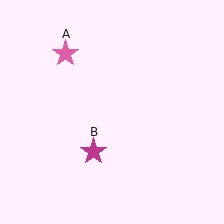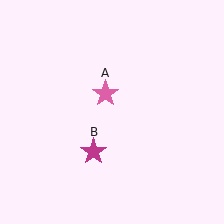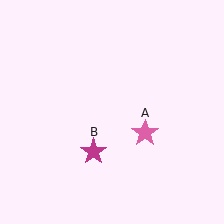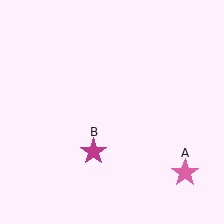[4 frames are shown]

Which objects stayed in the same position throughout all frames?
Magenta star (object B) remained stationary.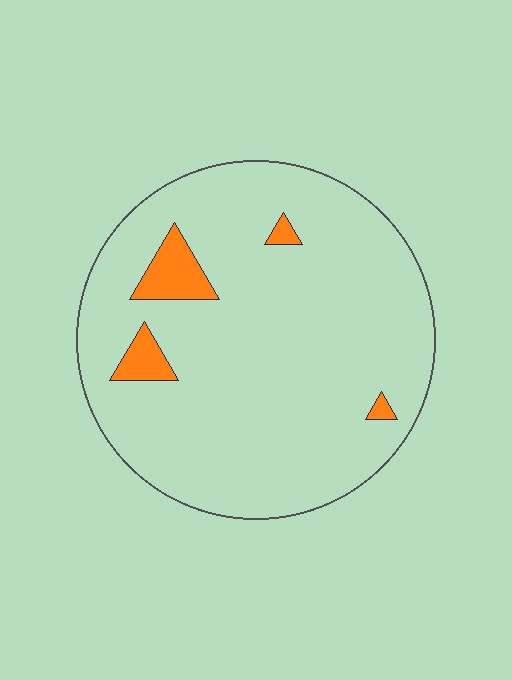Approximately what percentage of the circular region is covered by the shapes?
Approximately 5%.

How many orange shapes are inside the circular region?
4.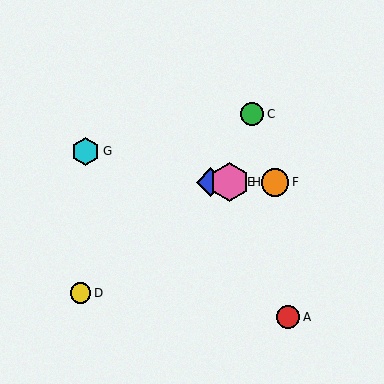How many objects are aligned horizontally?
4 objects (B, E, F, H) are aligned horizontally.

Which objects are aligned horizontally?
Objects B, E, F, H are aligned horizontally.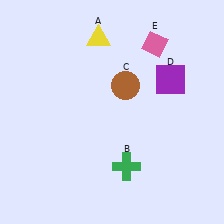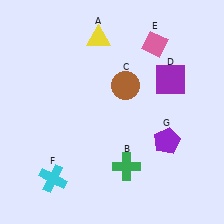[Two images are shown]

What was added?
A cyan cross (F), a purple pentagon (G) were added in Image 2.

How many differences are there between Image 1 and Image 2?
There are 2 differences between the two images.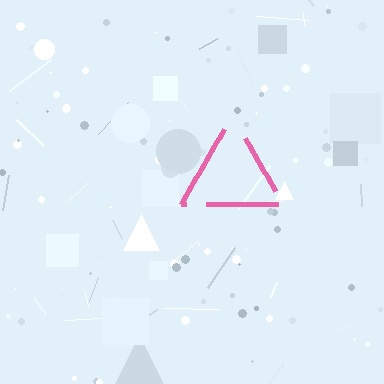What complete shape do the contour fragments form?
The contour fragments form a triangle.